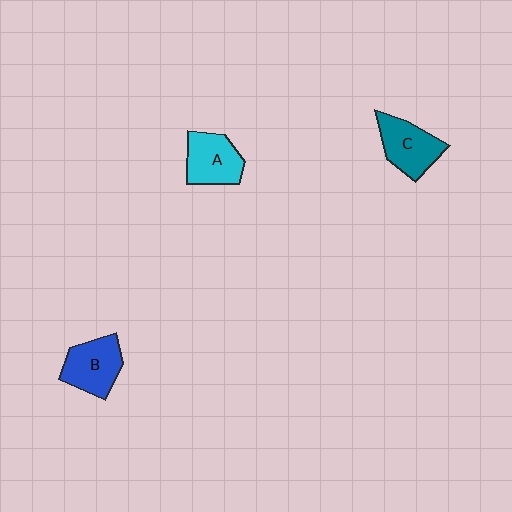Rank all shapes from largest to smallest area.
From largest to smallest: C (teal), B (blue), A (cyan).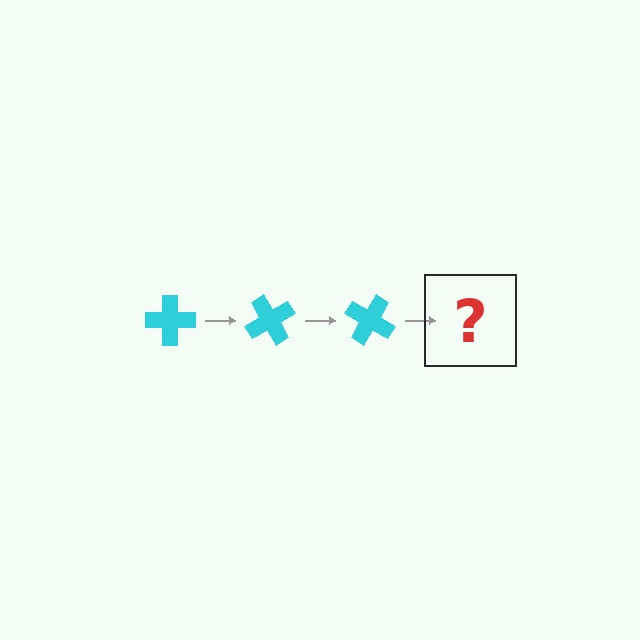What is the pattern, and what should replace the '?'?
The pattern is that the cross rotates 60 degrees each step. The '?' should be a cyan cross rotated 180 degrees.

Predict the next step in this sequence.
The next step is a cyan cross rotated 180 degrees.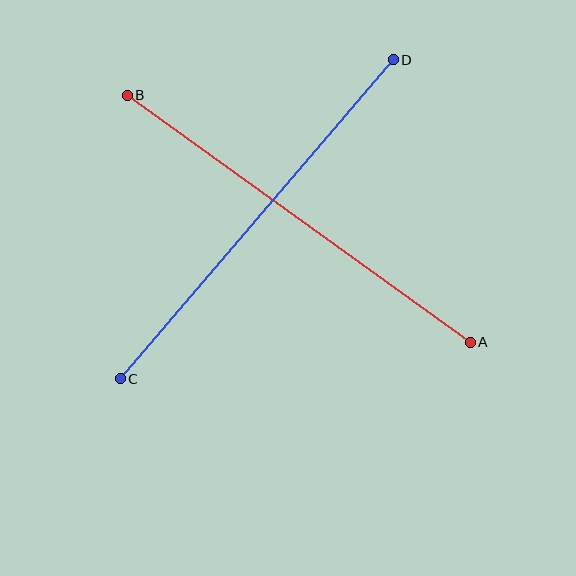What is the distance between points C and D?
The distance is approximately 420 pixels.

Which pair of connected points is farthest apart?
Points A and B are farthest apart.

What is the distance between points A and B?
The distance is approximately 423 pixels.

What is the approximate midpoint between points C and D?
The midpoint is at approximately (257, 219) pixels.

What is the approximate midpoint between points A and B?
The midpoint is at approximately (299, 219) pixels.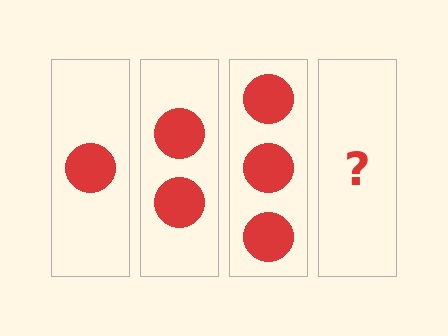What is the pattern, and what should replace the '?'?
The pattern is that each step adds one more circle. The '?' should be 4 circles.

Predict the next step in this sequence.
The next step is 4 circles.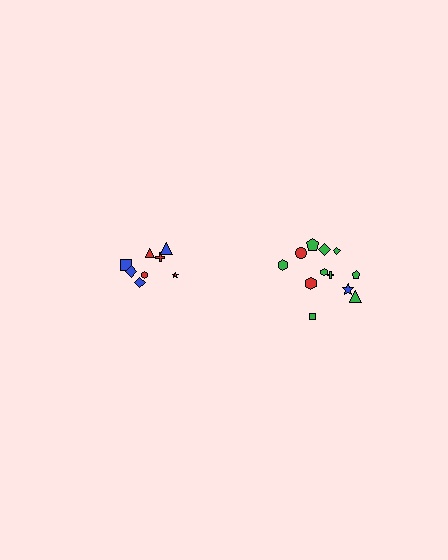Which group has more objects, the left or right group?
The right group.